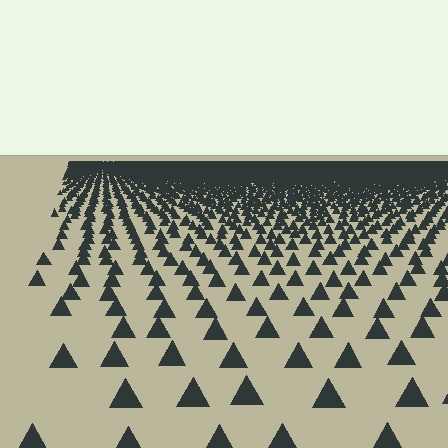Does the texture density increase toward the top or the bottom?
Density increases toward the top.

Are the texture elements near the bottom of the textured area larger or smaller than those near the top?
Larger. Near the bottom, elements are closer to the viewer and appear at a bigger on-screen size.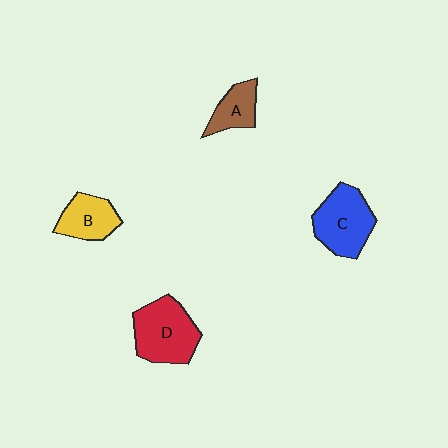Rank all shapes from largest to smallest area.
From largest to smallest: D (red), C (blue), B (yellow), A (brown).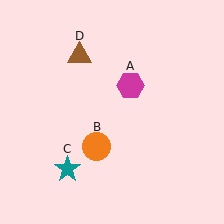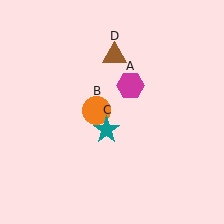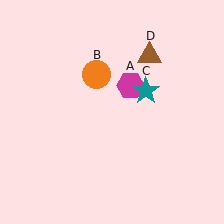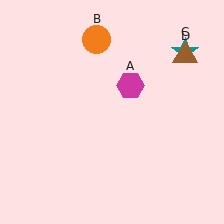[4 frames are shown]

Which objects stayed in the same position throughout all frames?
Magenta hexagon (object A) remained stationary.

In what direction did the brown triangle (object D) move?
The brown triangle (object D) moved right.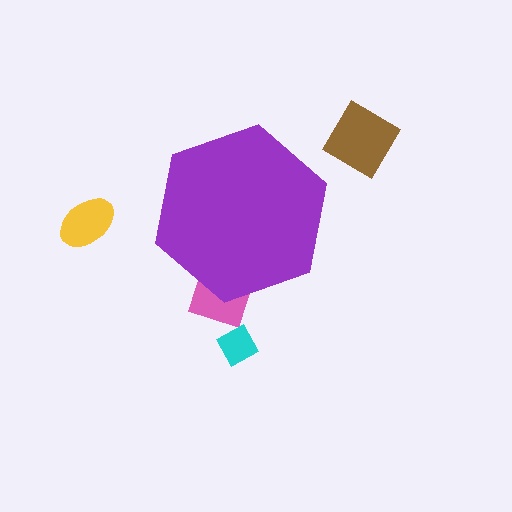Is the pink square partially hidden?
Yes, the pink square is partially hidden behind the purple hexagon.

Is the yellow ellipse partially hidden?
No, the yellow ellipse is fully visible.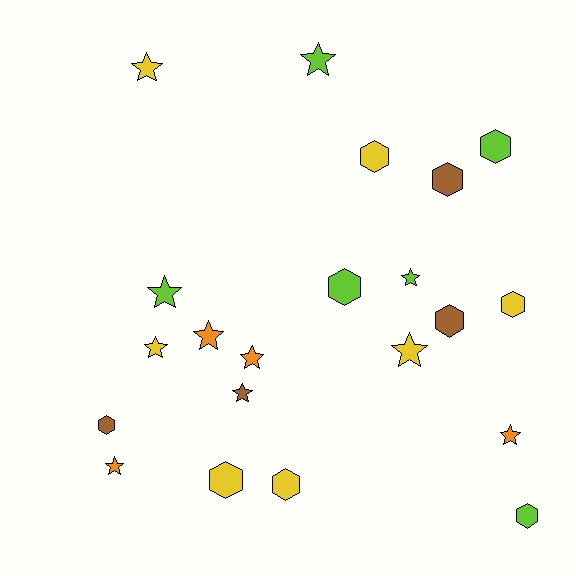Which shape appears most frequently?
Star, with 11 objects.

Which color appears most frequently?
Yellow, with 7 objects.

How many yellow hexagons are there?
There are 4 yellow hexagons.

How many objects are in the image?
There are 21 objects.